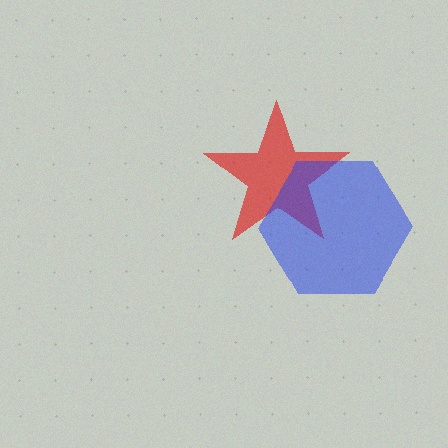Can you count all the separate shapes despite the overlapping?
Yes, there are 2 separate shapes.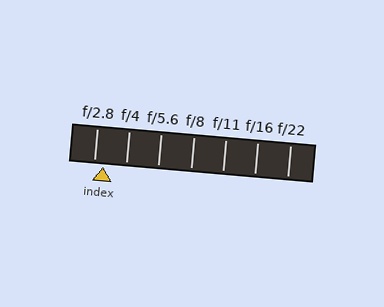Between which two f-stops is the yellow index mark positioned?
The index mark is between f/2.8 and f/4.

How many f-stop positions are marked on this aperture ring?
There are 7 f-stop positions marked.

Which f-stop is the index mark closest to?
The index mark is closest to f/2.8.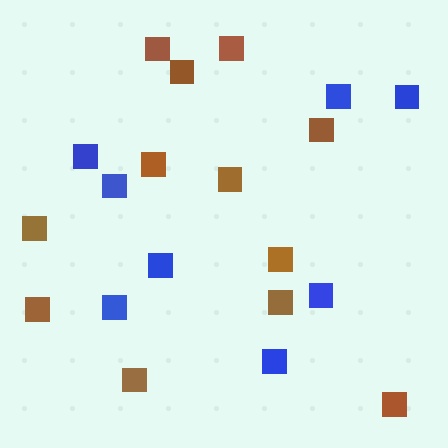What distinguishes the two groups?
There are 2 groups: one group of blue squares (8) and one group of brown squares (12).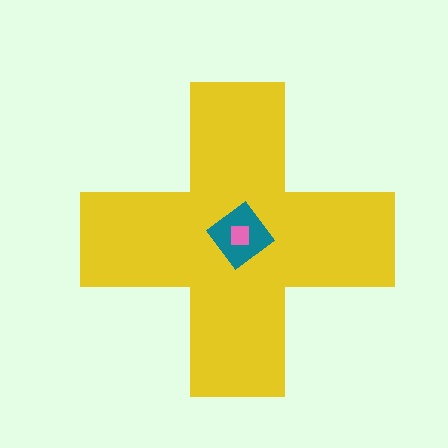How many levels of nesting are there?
3.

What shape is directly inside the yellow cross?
The teal diamond.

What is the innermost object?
The pink square.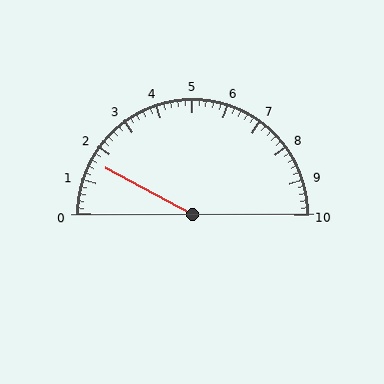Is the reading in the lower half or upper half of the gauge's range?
The reading is in the lower half of the range (0 to 10).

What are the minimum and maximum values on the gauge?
The gauge ranges from 0 to 10.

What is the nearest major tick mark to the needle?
The nearest major tick mark is 2.